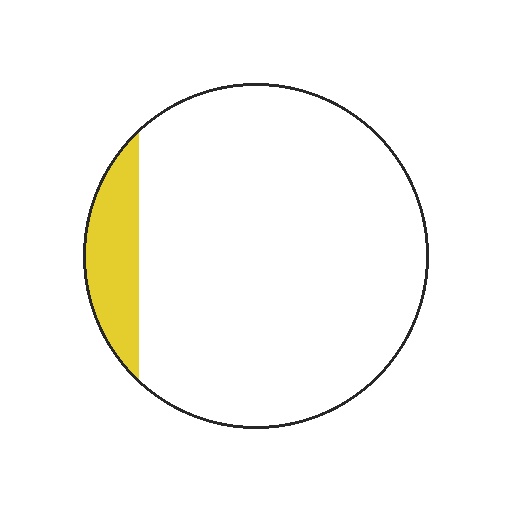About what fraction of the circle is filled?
About one tenth (1/10).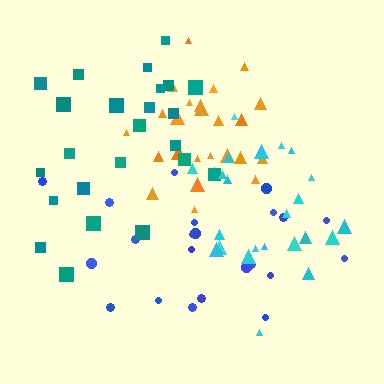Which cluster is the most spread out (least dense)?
Blue.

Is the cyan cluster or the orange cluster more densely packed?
Orange.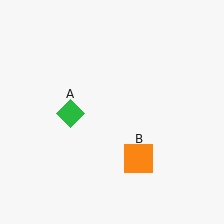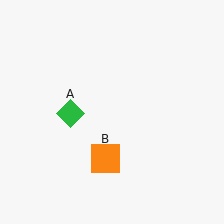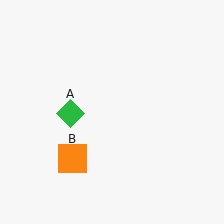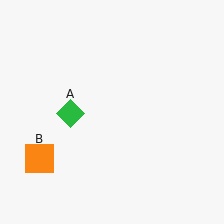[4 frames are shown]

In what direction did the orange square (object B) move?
The orange square (object B) moved left.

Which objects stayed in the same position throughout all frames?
Green diamond (object A) remained stationary.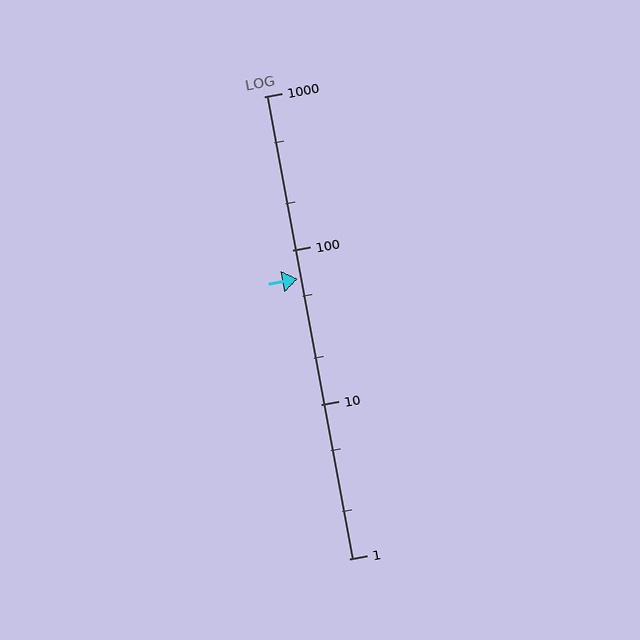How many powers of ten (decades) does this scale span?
The scale spans 3 decades, from 1 to 1000.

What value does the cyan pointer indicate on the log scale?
The pointer indicates approximately 65.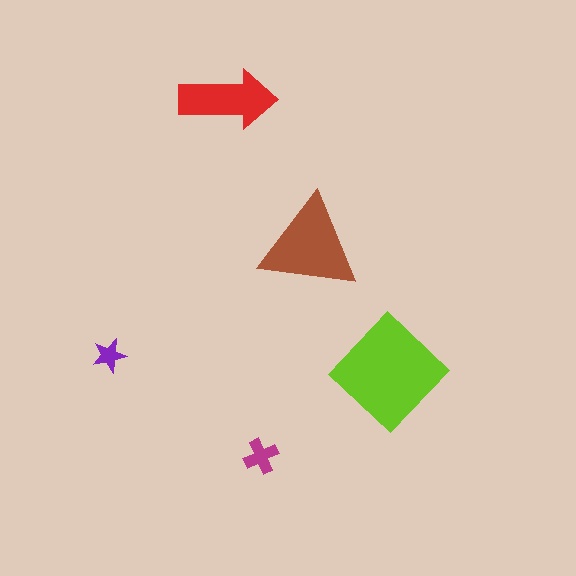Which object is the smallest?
The purple star.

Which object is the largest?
The lime diamond.